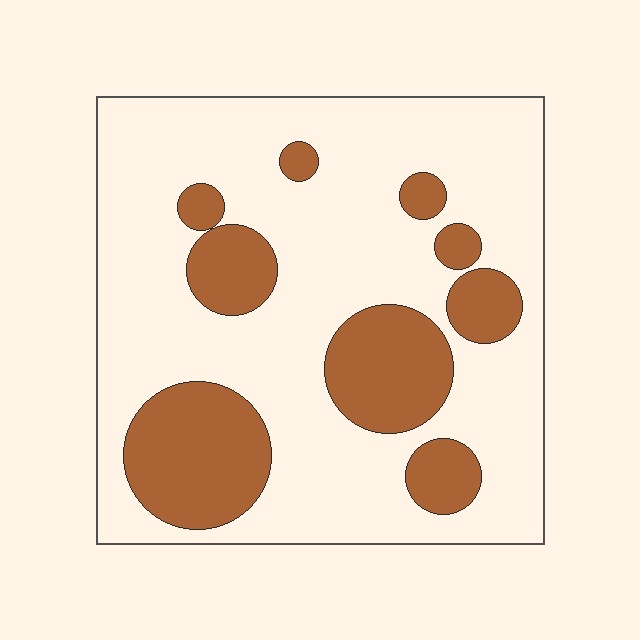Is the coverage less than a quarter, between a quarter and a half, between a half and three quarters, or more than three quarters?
Between a quarter and a half.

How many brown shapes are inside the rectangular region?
9.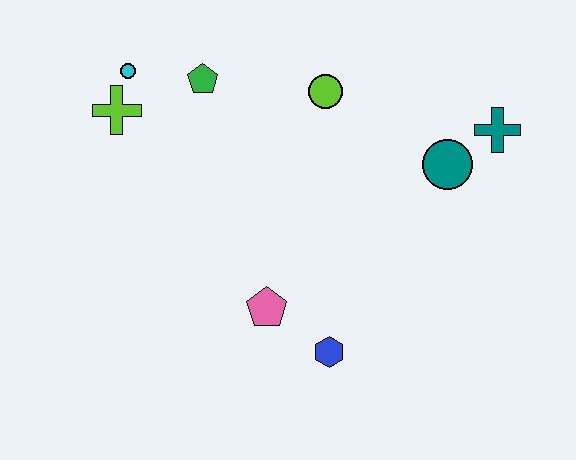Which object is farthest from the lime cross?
The teal cross is farthest from the lime cross.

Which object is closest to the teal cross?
The teal circle is closest to the teal cross.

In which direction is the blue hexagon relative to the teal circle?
The blue hexagon is below the teal circle.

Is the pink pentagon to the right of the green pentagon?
Yes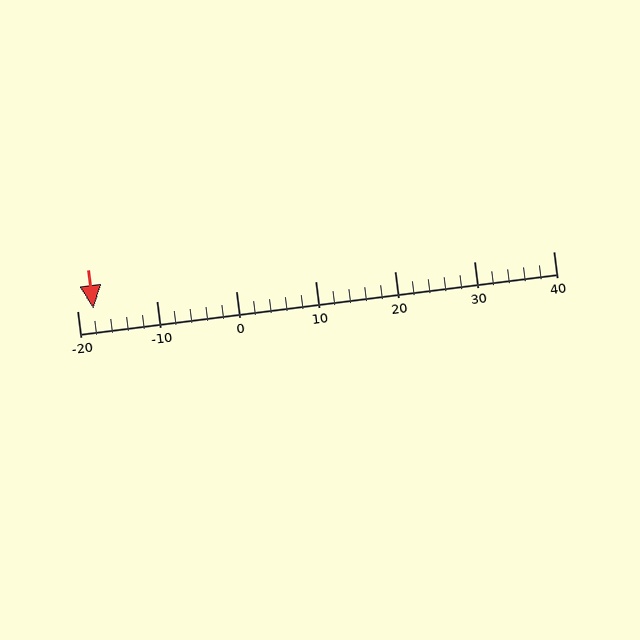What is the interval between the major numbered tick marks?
The major tick marks are spaced 10 units apart.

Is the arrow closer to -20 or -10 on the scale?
The arrow is closer to -20.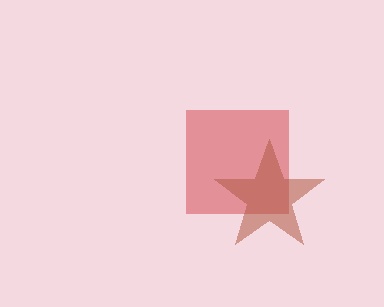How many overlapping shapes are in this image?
There are 2 overlapping shapes in the image.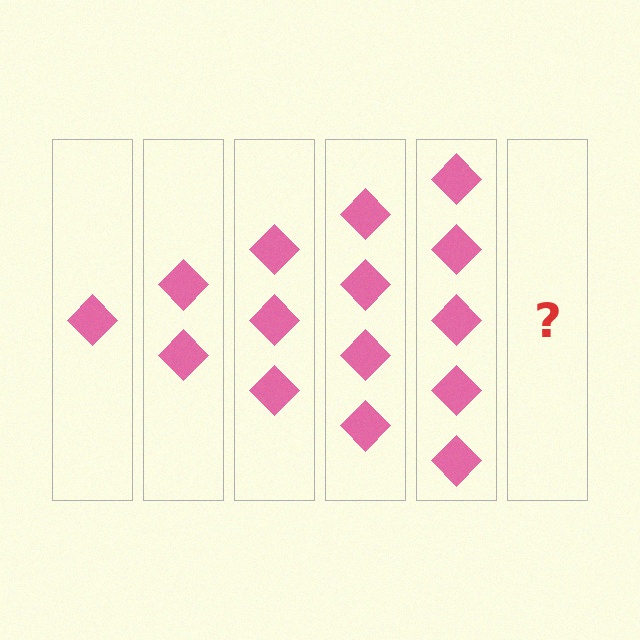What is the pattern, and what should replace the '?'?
The pattern is that each step adds one more diamond. The '?' should be 6 diamonds.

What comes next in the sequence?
The next element should be 6 diamonds.